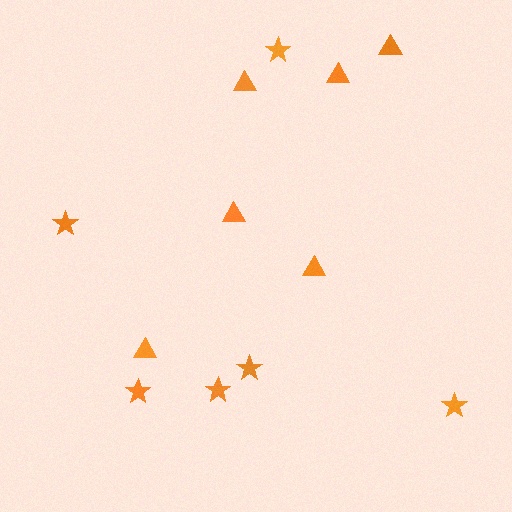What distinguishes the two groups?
There are 2 groups: one group of stars (6) and one group of triangles (6).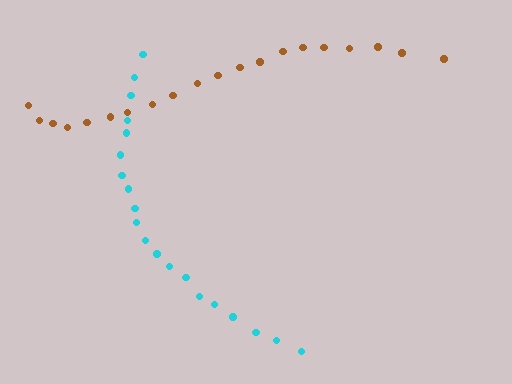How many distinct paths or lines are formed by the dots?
There are 2 distinct paths.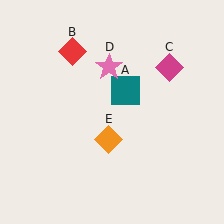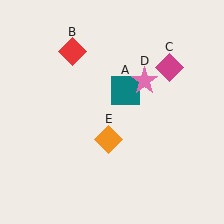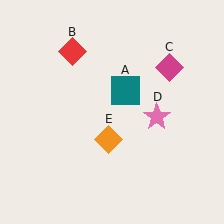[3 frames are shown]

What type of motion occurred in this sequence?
The pink star (object D) rotated clockwise around the center of the scene.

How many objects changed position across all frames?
1 object changed position: pink star (object D).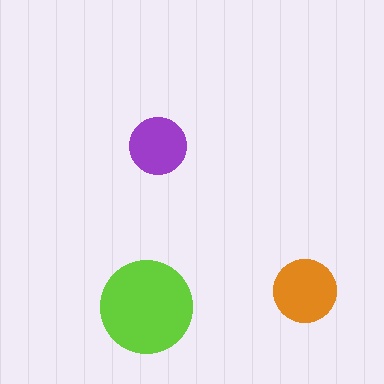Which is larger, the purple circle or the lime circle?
The lime one.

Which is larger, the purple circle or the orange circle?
The orange one.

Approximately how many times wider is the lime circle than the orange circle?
About 1.5 times wider.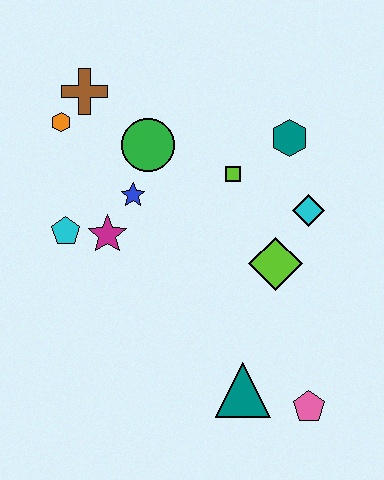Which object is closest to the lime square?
The teal hexagon is closest to the lime square.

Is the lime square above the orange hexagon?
No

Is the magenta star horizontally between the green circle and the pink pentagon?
No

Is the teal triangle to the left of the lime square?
No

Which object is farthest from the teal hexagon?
The pink pentagon is farthest from the teal hexagon.